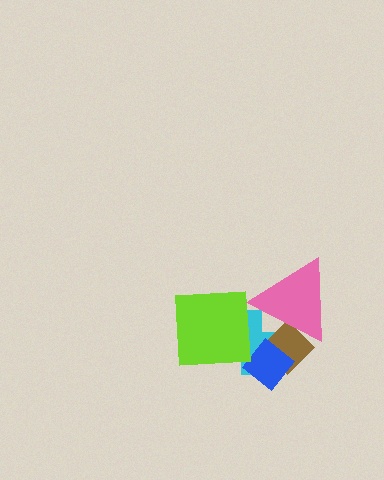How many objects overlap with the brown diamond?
3 objects overlap with the brown diamond.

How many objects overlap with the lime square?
1 object overlaps with the lime square.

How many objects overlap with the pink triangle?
2 objects overlap with the pink triangle.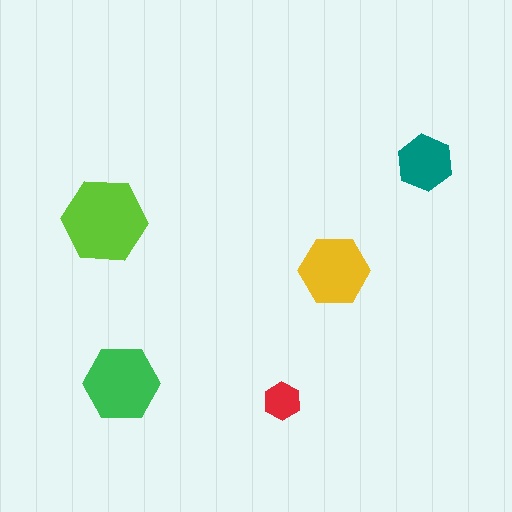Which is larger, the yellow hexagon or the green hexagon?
The green one.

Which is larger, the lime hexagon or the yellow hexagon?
The lime one.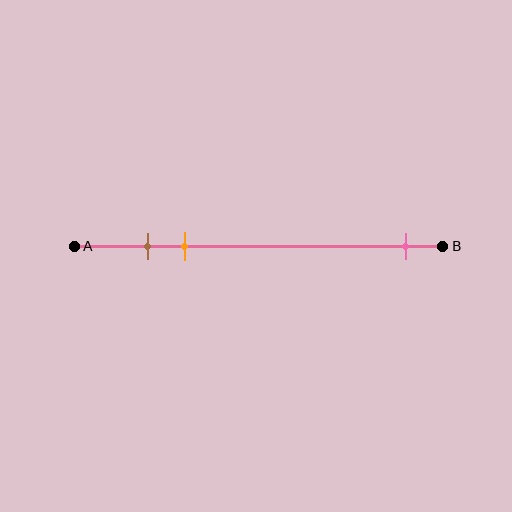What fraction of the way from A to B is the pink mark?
The pink mark is approximately 90% (0.9) of the way from A to B.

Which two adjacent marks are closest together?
The brown and orange marks are the closest adjacent pair.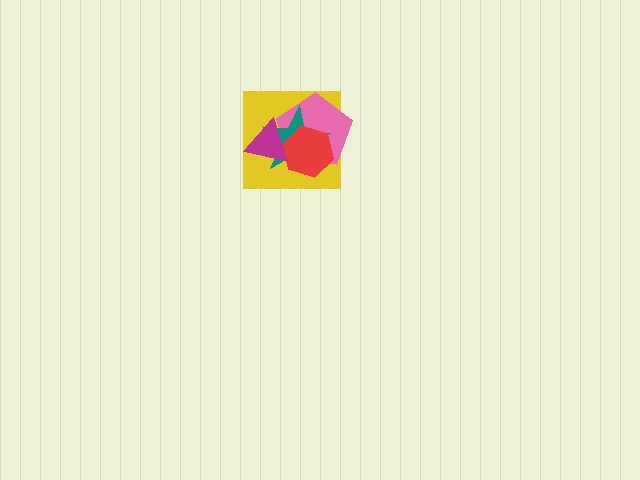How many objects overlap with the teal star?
4 objects overlap with the teal star.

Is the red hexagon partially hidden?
Yes, it is partially covered by another shape.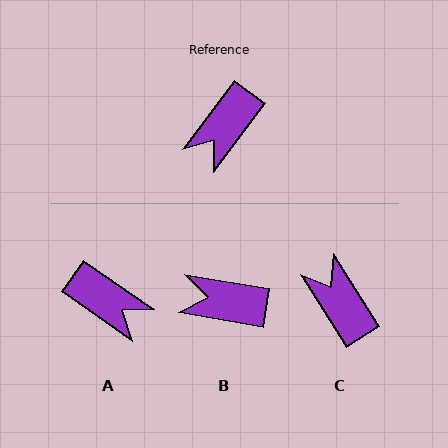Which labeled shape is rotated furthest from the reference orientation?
C, about 110 degrees away.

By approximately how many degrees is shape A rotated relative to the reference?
Approximately 92 degrees counter-clockwise.